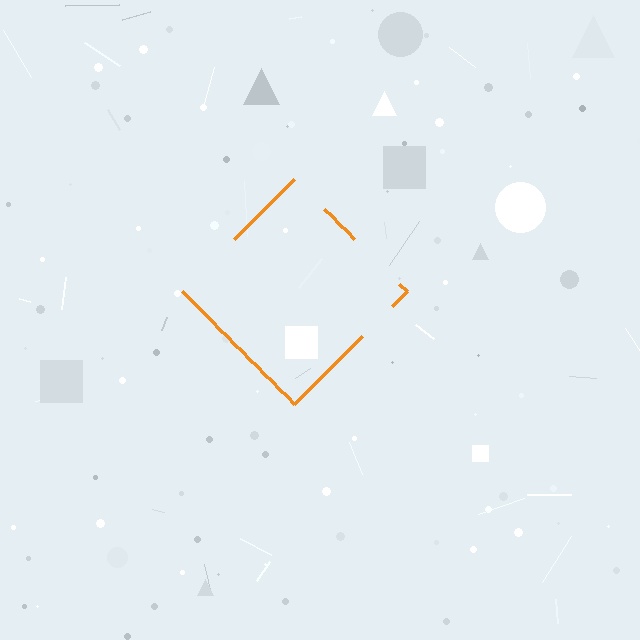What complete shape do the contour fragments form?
The contour fragments form a diamond.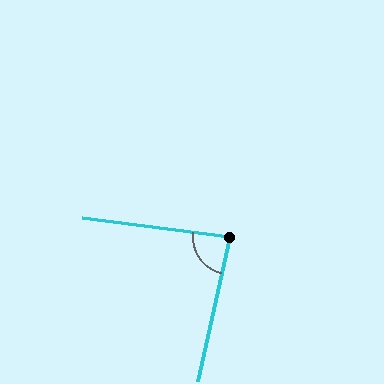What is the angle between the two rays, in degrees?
Approximately 85 degrees.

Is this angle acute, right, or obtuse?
It is acute.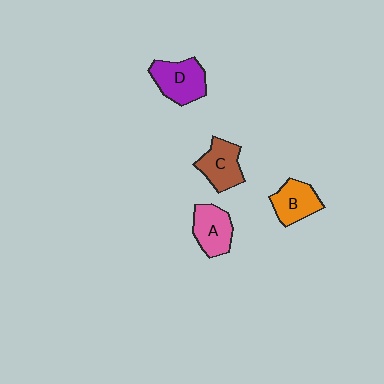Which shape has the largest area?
Shape D (purple).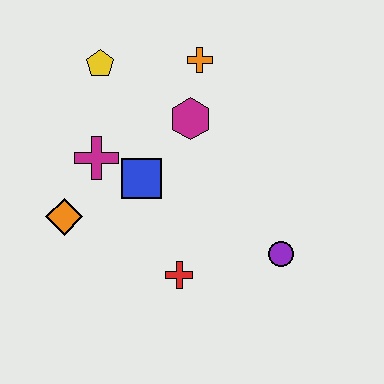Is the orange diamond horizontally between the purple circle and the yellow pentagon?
No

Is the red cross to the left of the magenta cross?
No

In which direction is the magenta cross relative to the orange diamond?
The magenta cross is above the orange diamond.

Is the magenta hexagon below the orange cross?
Yes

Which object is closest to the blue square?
The magenta cross is closest to the blue square.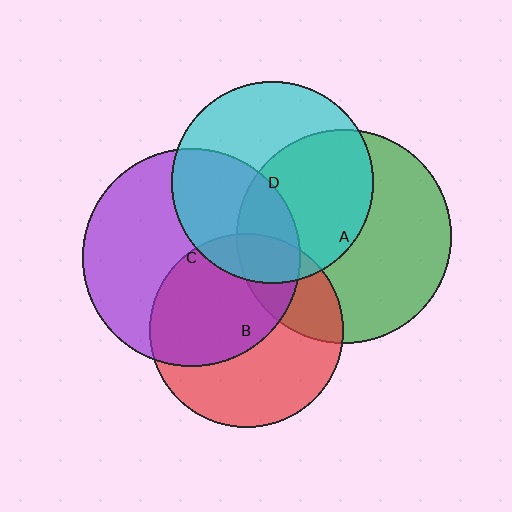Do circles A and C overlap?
Yes.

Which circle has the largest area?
Circle C (purple).